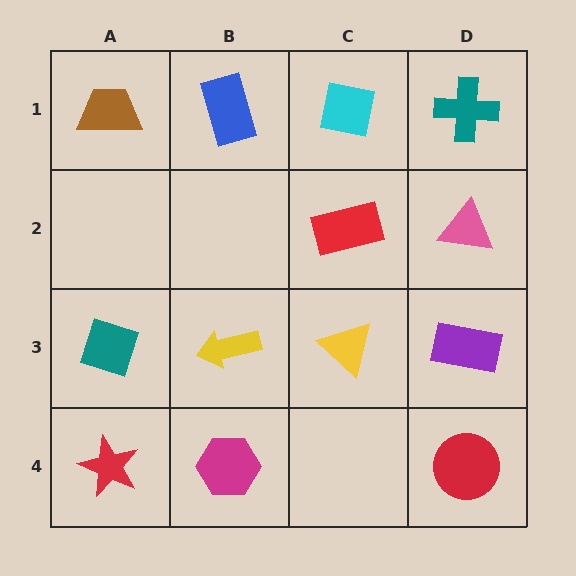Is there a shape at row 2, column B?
No, that cell is empty.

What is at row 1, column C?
A cyan square.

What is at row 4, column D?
A red circle.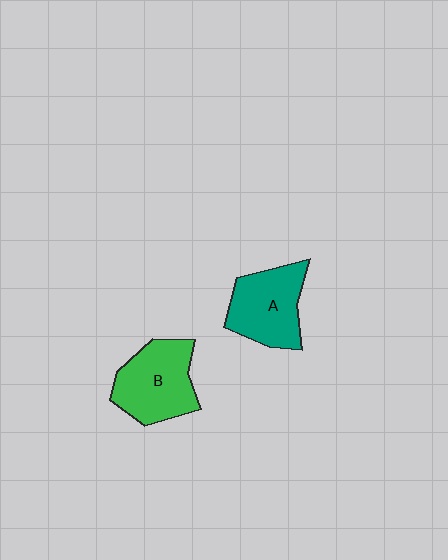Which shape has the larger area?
Shape B (green).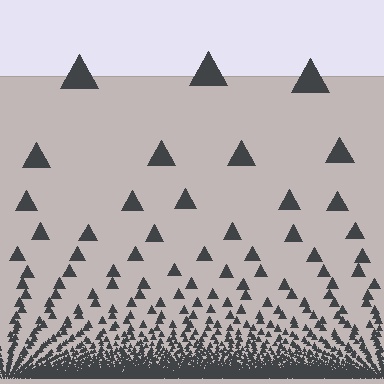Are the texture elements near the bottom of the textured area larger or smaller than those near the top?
Smaller. The gradient is inverted — elements near the bottom are smaller and denser.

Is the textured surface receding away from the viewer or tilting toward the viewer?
The surface appears to tilt toward the viewer. Texture elements get larger and sparser toward the top.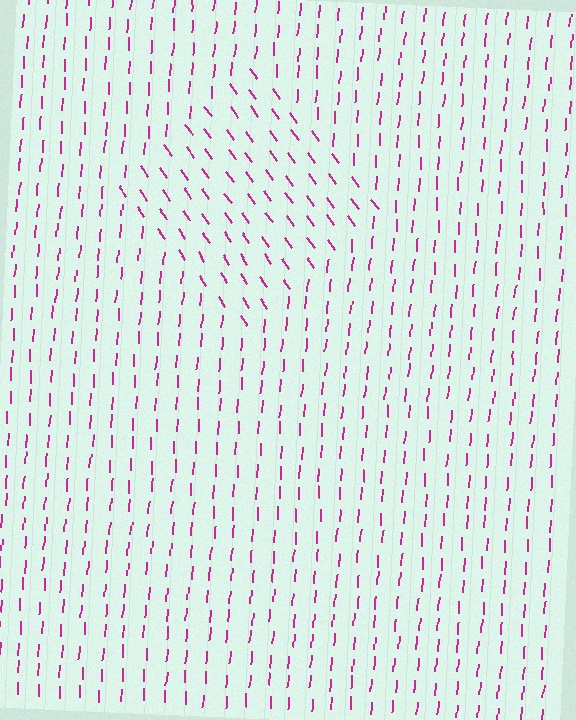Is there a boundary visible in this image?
Yes, there is a texture boundary formed by a change in line orientation.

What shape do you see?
I see a diamond.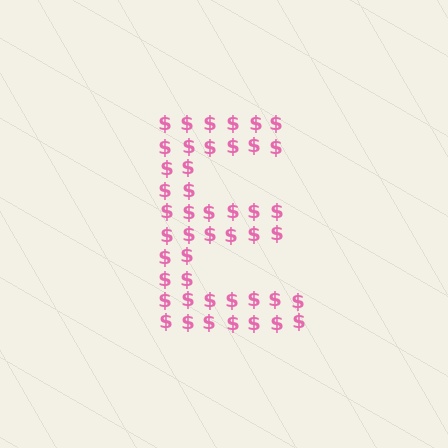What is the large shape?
The large shape is the letter E.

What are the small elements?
The small elements are dollar signs.